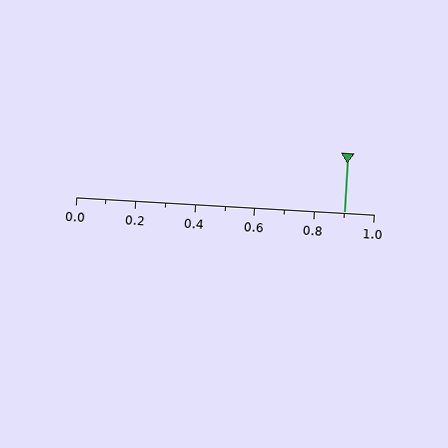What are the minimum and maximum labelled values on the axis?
The axis runs from 0.0 to 1.0.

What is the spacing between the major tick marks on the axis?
The major ticks are spaced 0.2 apart.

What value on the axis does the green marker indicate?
The marker indicates approximately 0.9.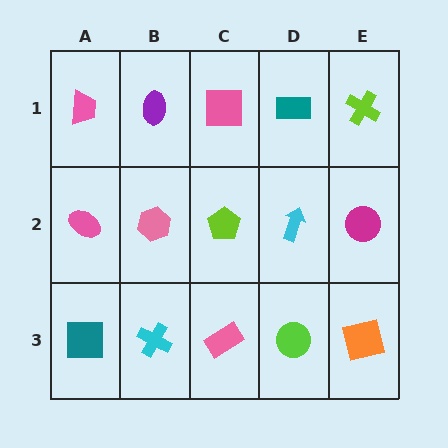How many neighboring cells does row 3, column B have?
3.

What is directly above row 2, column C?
A pink square.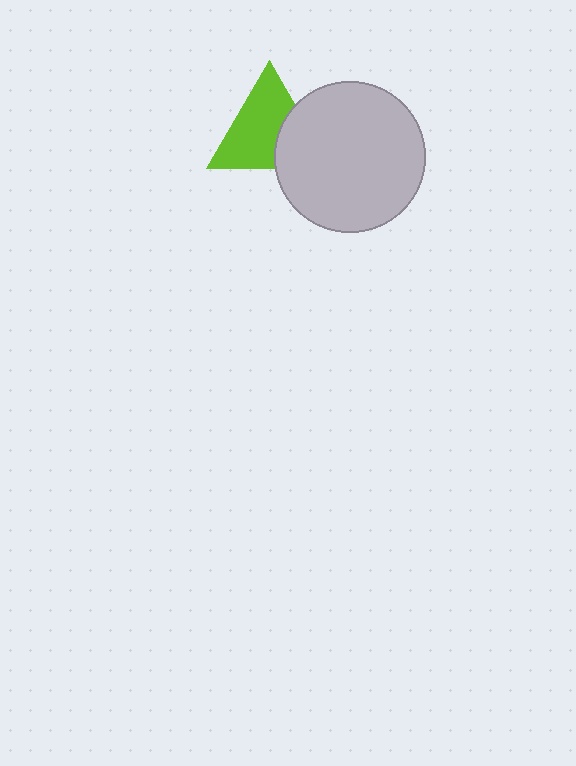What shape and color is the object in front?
The object in front is a light gray circle.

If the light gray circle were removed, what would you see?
You would see the complete lime triangle.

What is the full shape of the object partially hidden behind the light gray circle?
The partially hidden object is a lime triangle.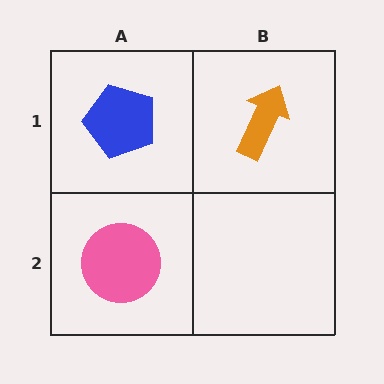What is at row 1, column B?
An orange arrow.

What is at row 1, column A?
A blue pentagon.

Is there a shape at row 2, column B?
No, that cell is empty.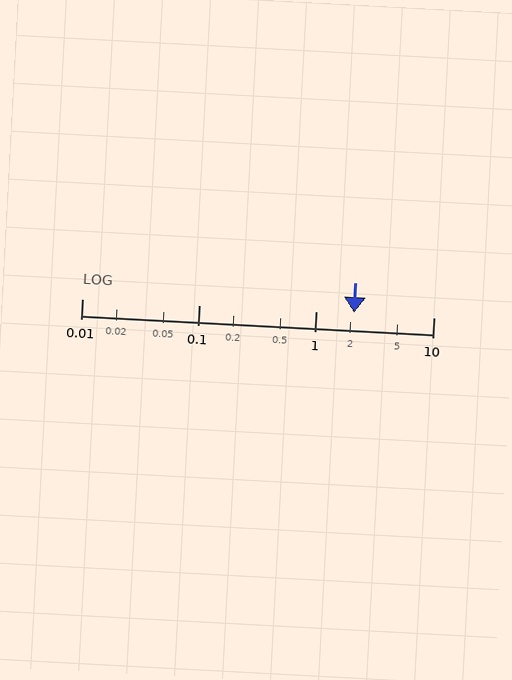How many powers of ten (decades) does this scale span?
The scale spans 3 decades, from 0.01 to 10.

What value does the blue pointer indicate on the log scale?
The pointer indicates approximately 2.1.